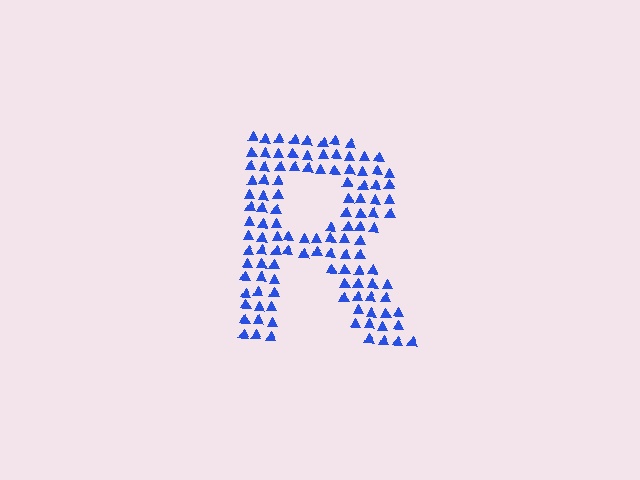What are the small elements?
The small elements are triangles.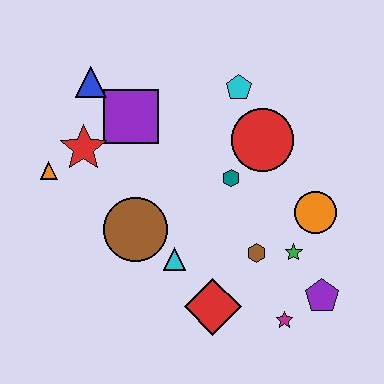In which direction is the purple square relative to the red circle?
The purple square is to the left of the red circle.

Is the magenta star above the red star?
No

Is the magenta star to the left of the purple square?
No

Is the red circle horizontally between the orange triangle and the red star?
No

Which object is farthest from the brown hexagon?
The blue triangle is farthest from the brown hexagon.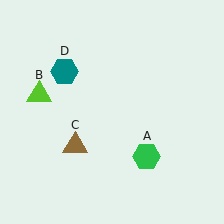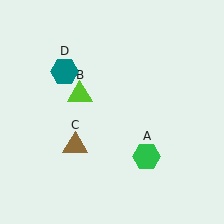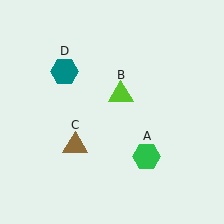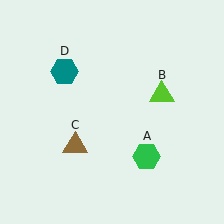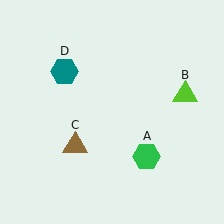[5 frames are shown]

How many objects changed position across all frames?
1 object changed position: lime triangle (object B).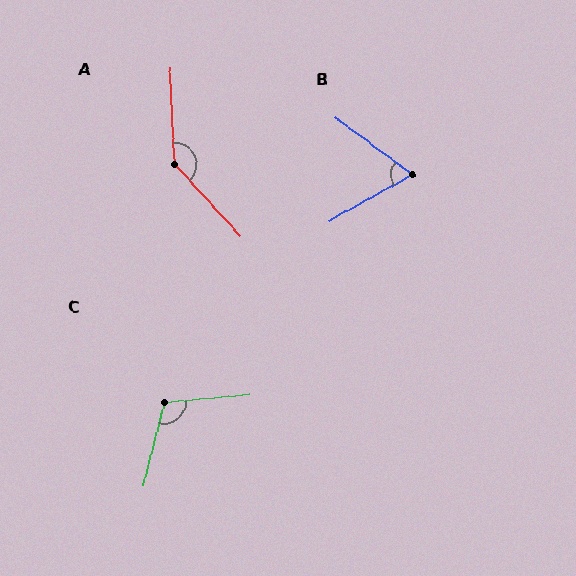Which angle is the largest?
A, at approximately 140 degrees.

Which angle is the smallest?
B, at approximately 65 degrees.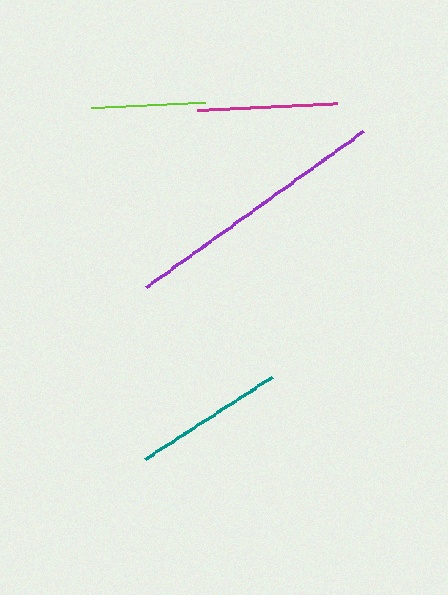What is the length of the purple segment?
The purple segment is approximately 267 pixels long.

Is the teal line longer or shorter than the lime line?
The teal line is longer than the lime line.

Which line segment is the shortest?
The lime line is the shortest at approximately 114 pixels.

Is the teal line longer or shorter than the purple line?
The purple line is longer than the teal line.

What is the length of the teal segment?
The teal segment is approximately 151 pixels long.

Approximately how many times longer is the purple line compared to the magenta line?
The purple line is approximately 1.9 times the length of the magenta line.